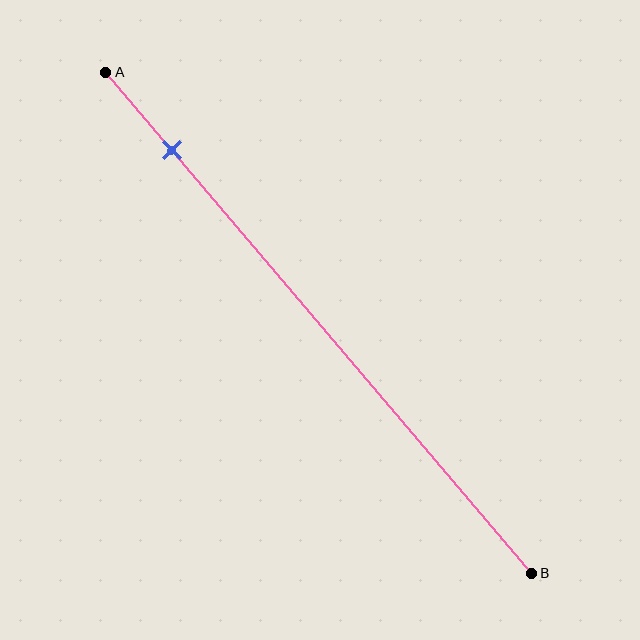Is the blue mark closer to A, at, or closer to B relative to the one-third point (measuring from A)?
The blue mark is closer to point A than the one-third point of segment AB.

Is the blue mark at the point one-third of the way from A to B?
No, the mark is at about 15% from A, not at the 33% one-third point.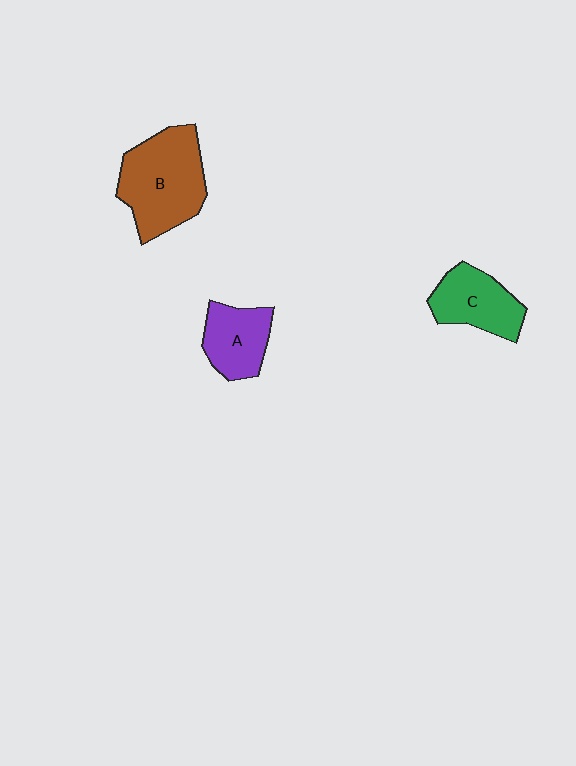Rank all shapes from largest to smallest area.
From largest to smallest: B (brown), C (green), A (purple).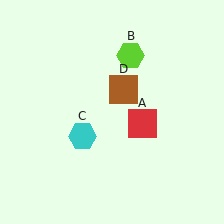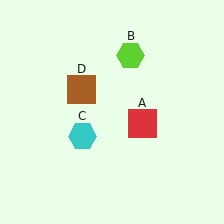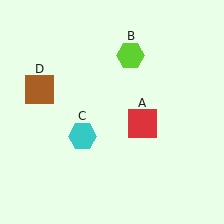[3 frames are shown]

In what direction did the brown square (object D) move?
The brown square (object D) moved left.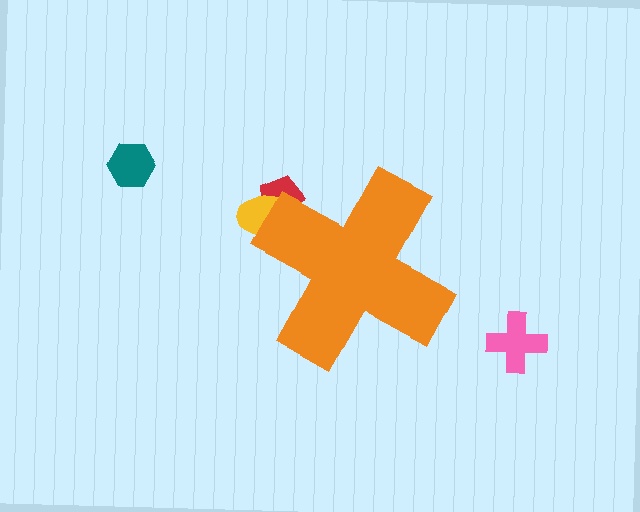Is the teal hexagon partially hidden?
No, the teal hexagon is fully visible.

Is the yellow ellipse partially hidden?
Yes, the yellow ellipse is partially hidden behind the orange cross.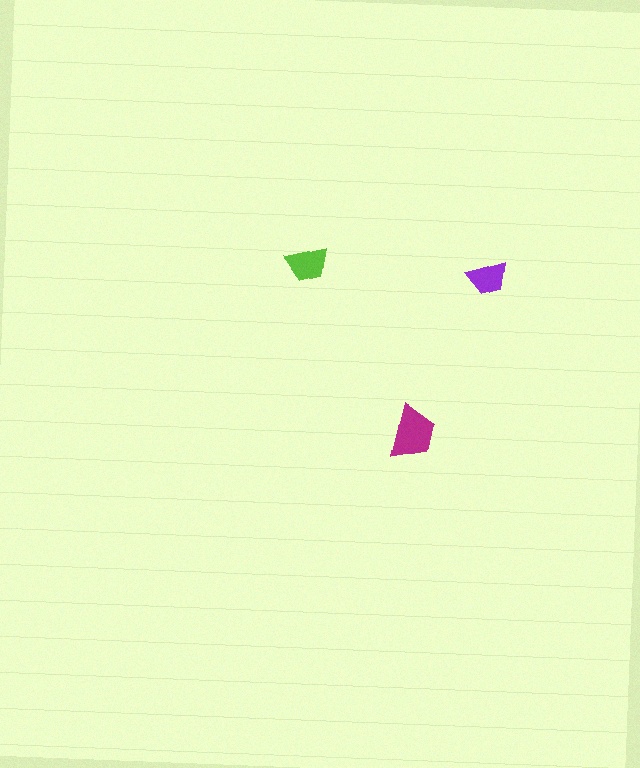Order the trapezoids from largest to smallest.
the magenta one, the lime one, the purple one.